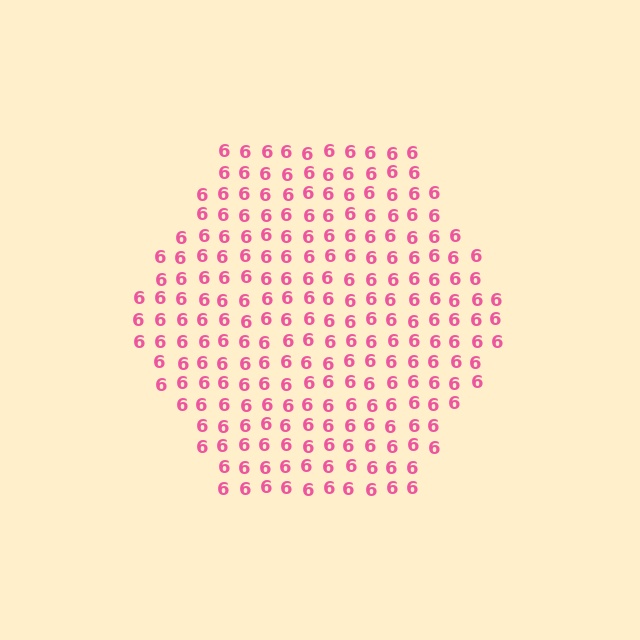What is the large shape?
The large shape is a hexagon.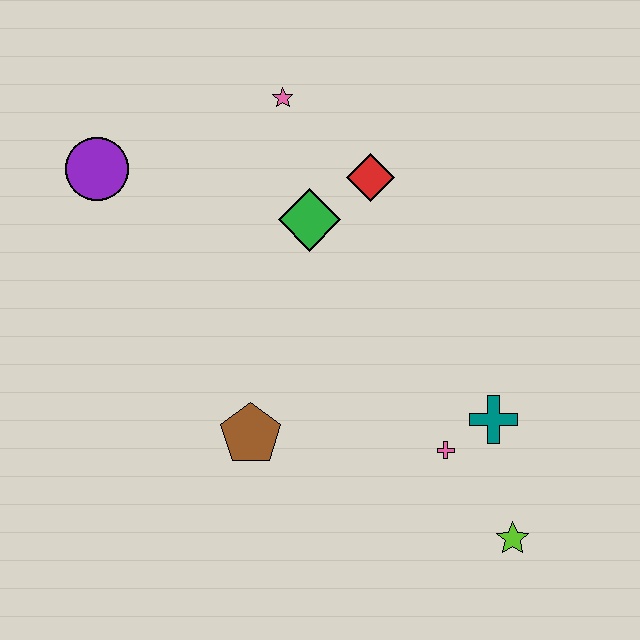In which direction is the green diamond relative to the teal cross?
The green diamond is above the teal cross.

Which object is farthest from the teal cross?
The purple circle is farthest from the teal cross.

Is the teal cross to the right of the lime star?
No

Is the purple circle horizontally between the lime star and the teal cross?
No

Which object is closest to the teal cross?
The pink cross is closest to the teal cross.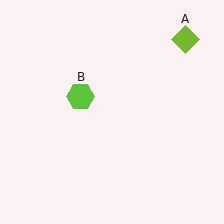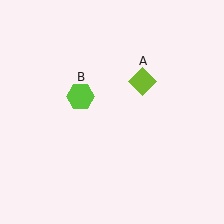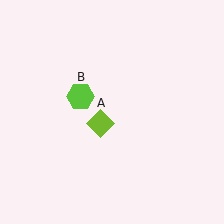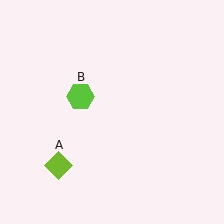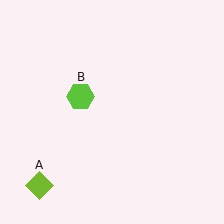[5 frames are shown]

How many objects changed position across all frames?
1 object changed position: lime diamond (object A).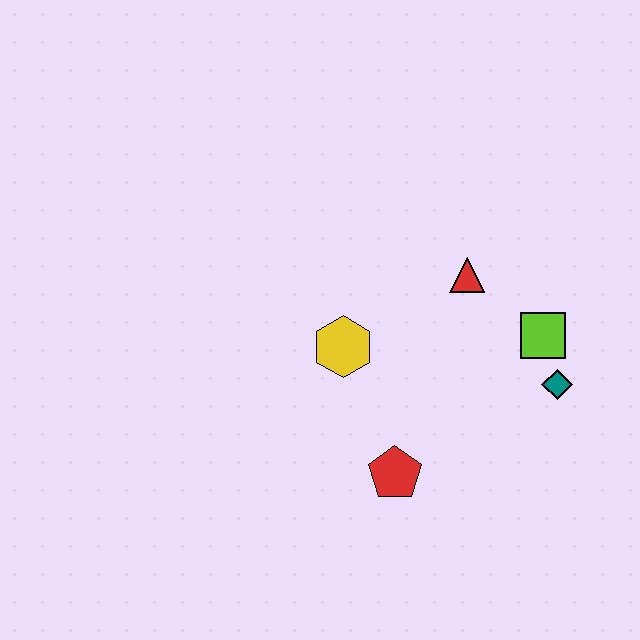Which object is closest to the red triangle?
The lime square is closest to the red triangle.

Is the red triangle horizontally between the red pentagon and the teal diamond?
Yes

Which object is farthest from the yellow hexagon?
The teal diamond is farthest from the yellow hexagon.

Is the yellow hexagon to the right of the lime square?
No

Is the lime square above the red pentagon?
Yes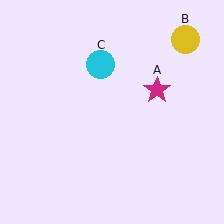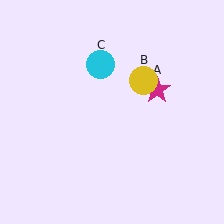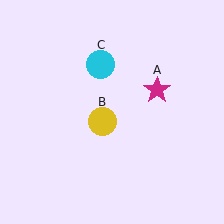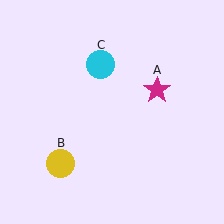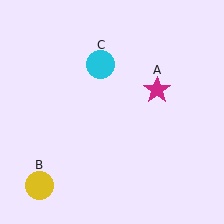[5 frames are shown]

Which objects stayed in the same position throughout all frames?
Magenta star (object A) and cyan circle (object C) remained stationary.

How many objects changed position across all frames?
1 object changed position: yellow circle (object B).